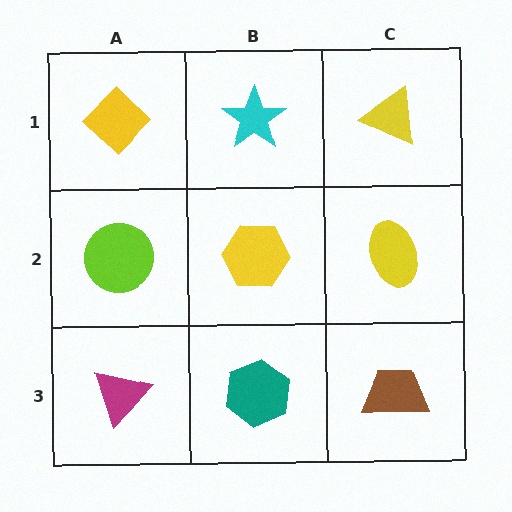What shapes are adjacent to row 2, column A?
A yellow diamond (row 1, column A), a magenta triangle (row 3, column A), a yellow hexagon (row 2, column B).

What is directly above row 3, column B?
A yellow hexagon.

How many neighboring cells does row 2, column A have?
3.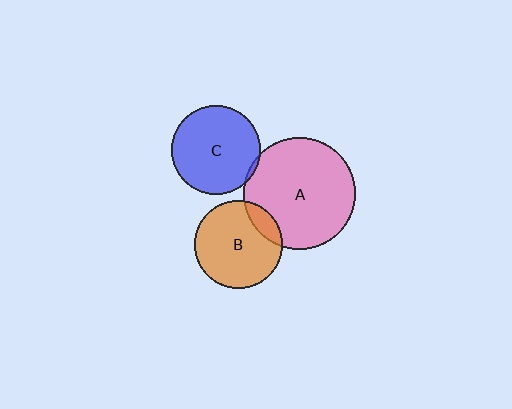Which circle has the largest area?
Circle A (pink).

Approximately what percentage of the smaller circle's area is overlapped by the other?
Approximately 15%.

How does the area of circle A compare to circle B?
Approximately 1.6 times.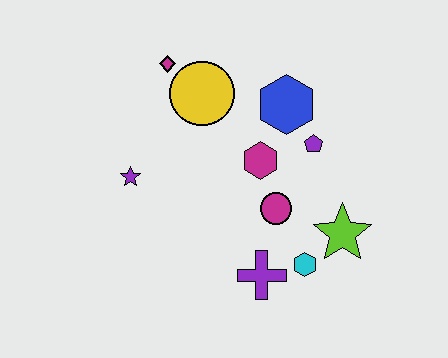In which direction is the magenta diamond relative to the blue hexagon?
The magenta diamond is to the left of the blue hexagon.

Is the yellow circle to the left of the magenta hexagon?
Yes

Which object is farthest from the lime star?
The magenta diamond is farthest from the lime star.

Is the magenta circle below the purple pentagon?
Yes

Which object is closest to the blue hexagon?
The purple pentagon is closest to the blue hexagon.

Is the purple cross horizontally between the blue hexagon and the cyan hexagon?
No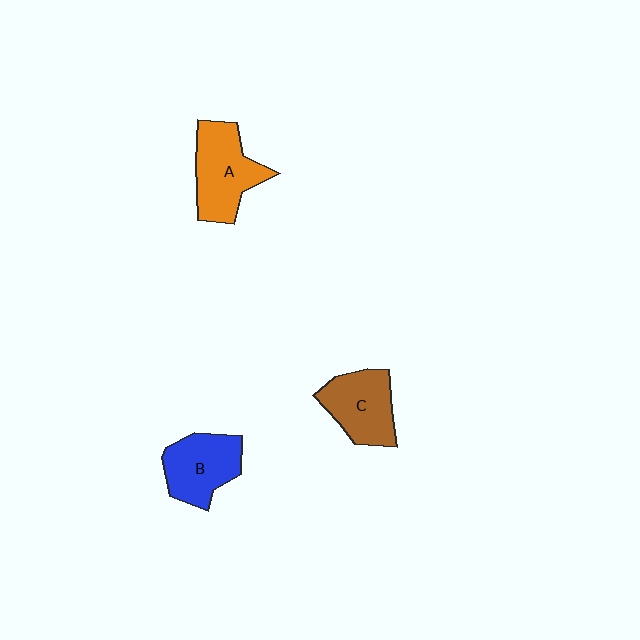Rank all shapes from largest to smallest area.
From largest to smallest: A (orange), B (blue), C (brown).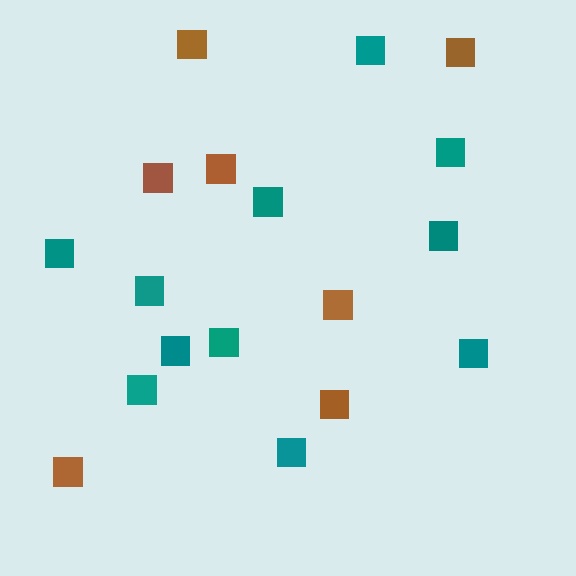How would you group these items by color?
There are 2 groups: one group of teal squares (11) and one group of brown squares (7).